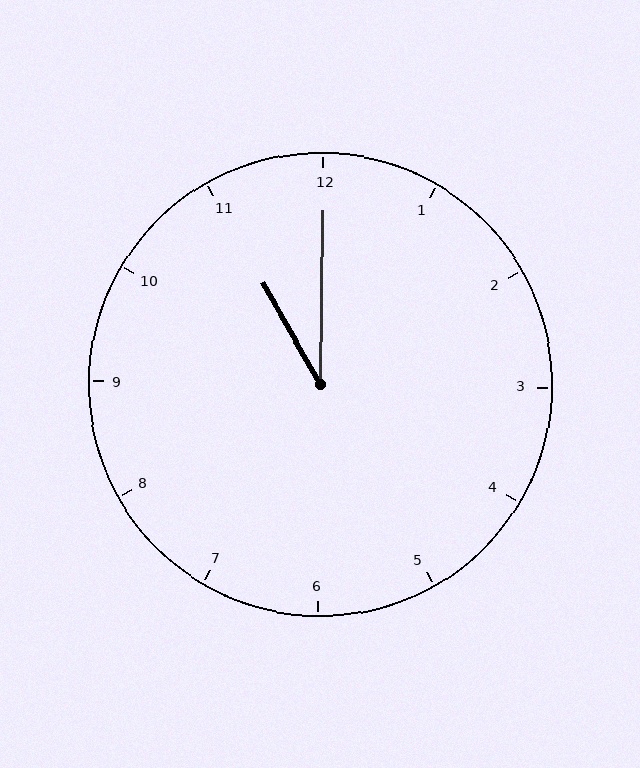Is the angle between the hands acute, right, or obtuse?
It is acute.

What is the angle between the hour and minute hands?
Approximately 30 degrees.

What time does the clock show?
11:00.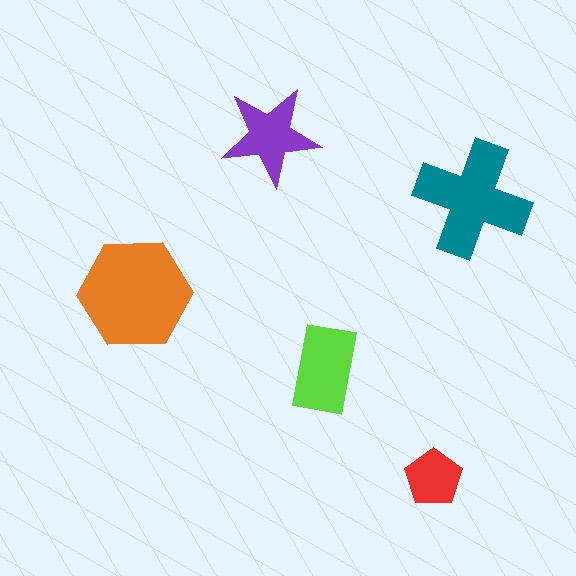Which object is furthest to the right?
The teal cross is rightmost.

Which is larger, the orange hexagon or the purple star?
The orange hexagon.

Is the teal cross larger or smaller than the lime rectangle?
Larger.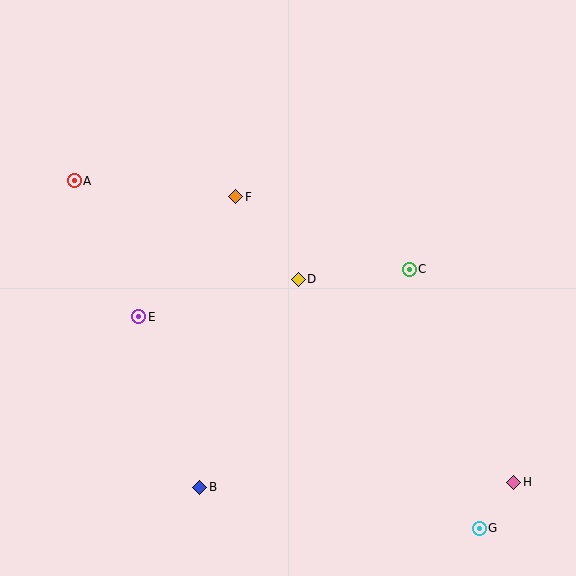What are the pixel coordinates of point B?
Point B is at (200, 487).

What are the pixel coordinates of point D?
Point D is at (298, 279).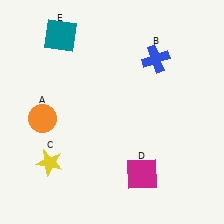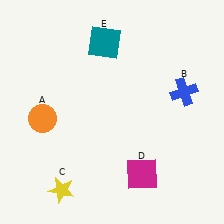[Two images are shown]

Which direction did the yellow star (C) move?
The yellow star (C) moved down.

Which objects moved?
The objects that moved are: the blue cross (B), the yellow star (C), the teal square (E).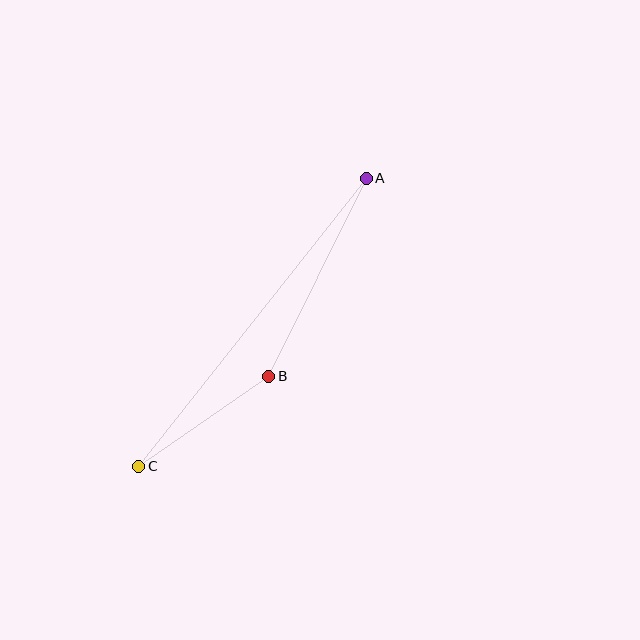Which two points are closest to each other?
Points B and C are closest to each other.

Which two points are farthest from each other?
Points A and C are farthest from each other.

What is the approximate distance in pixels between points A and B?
The distance between A and B is approximately 221 pixels.